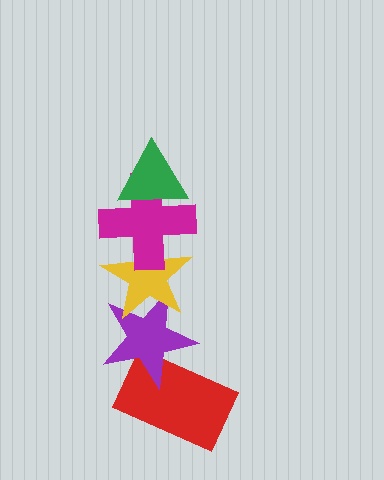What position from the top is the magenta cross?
The magenta cross is 2nd from the top.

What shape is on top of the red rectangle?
The purple star is on top of the red rectangle.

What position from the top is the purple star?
The purple star is 4th from the top.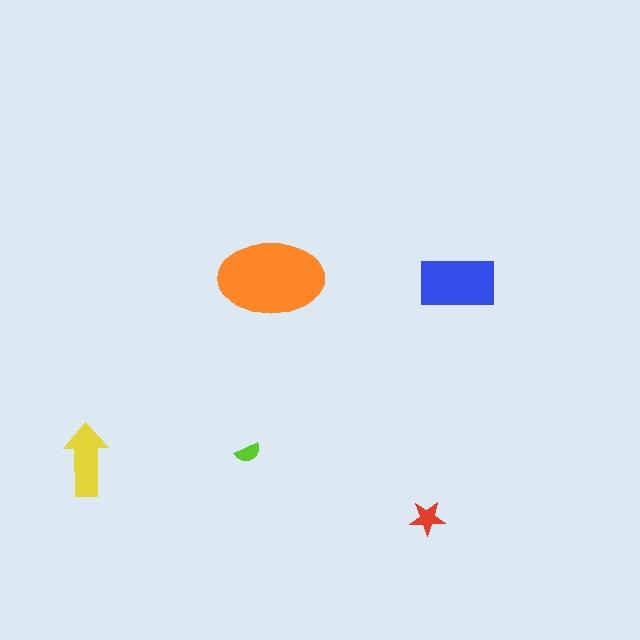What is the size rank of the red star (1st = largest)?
4th.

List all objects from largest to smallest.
The orange ellipse, the blue rectangle, the yellow arrow, the red star, the lime semicircle.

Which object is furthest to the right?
The blue rectangle is rightmost.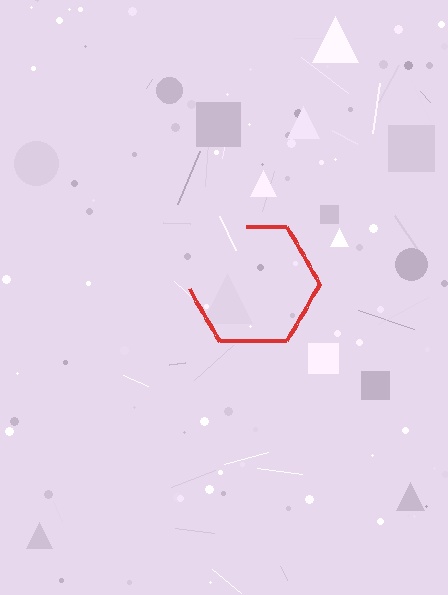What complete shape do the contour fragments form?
The contour fragments form a hexagon.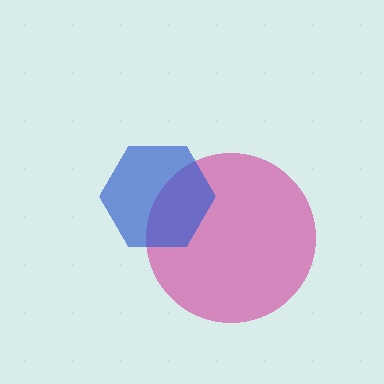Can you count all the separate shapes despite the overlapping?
Yes, there are 2 separate shapes.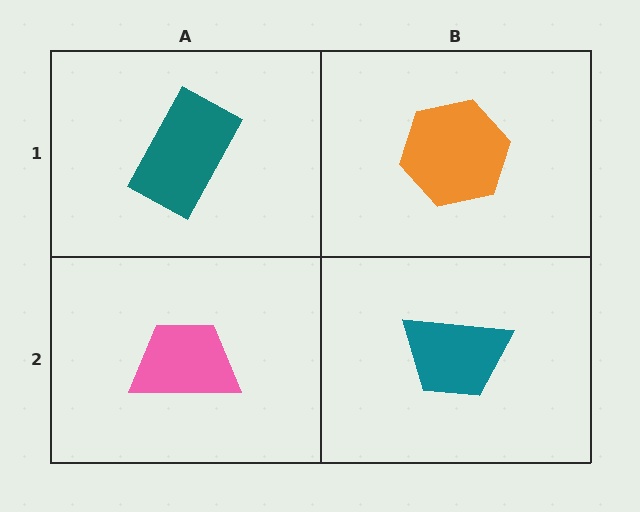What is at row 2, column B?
A teal trapezoid.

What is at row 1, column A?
A teal rectangle.